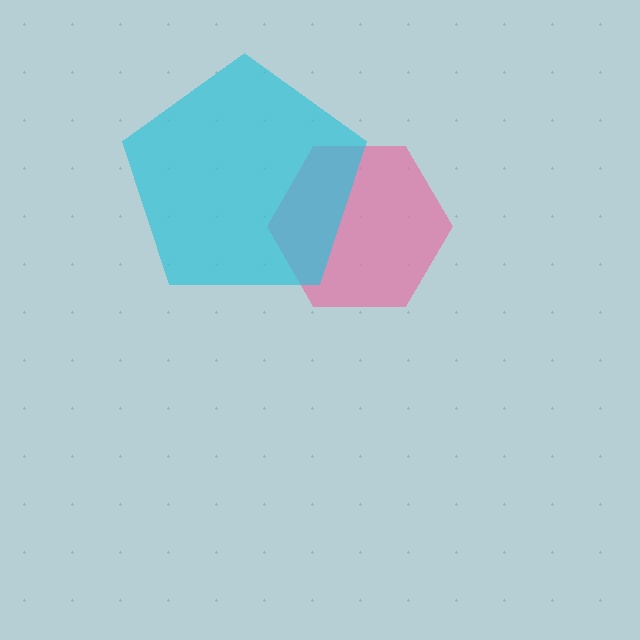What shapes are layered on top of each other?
The layered shapes are: a pink hexagon, a cyan pentagon.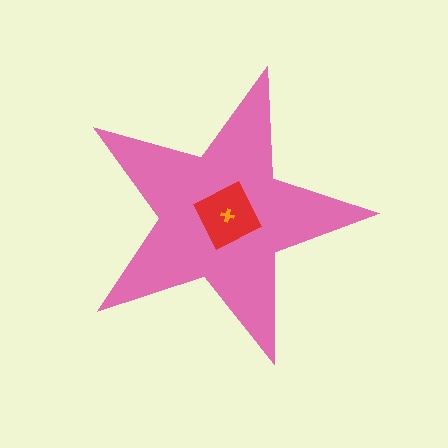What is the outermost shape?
The pink star.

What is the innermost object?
The orange cross.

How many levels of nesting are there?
3.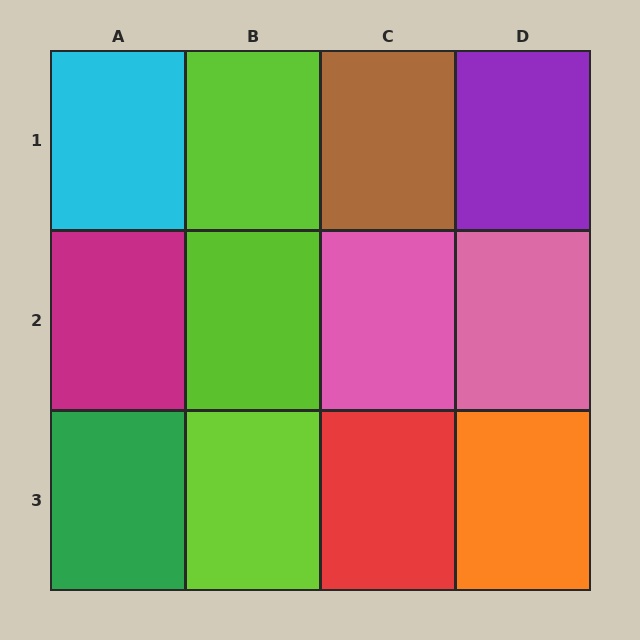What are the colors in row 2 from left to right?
Magenta, lime, pink, pink.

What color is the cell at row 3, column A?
Green.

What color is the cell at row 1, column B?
Lime.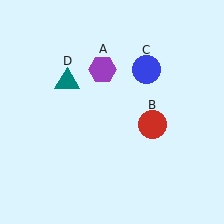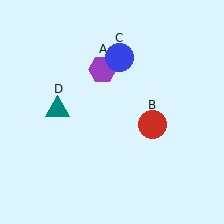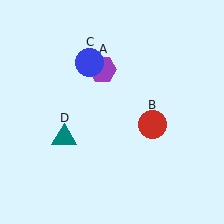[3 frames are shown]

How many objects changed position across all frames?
2 objects changed position: blue circle (object C), teal triangle (object D).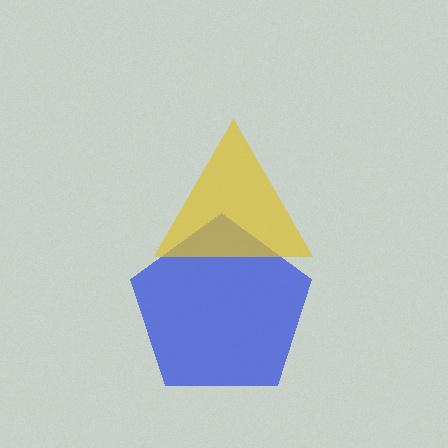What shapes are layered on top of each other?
The layered shapes are: a blue pentagon, a yellow triangle.